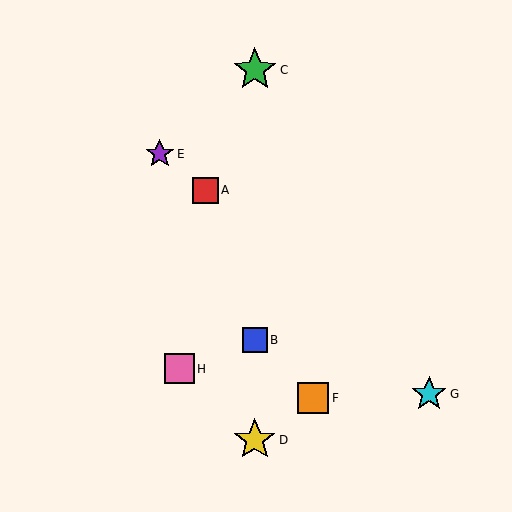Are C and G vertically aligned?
No, C is at x≈255 and G is at x≈429.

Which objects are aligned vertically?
Objects B, C, D are aligned vertically.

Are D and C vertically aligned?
Yes, both are at x≈255.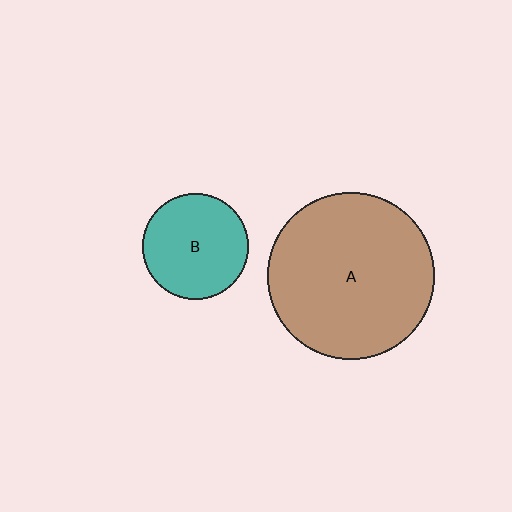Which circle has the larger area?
Circle A (brown).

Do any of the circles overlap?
No, none of the circles overlap.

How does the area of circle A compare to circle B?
Approximately 2.5 times.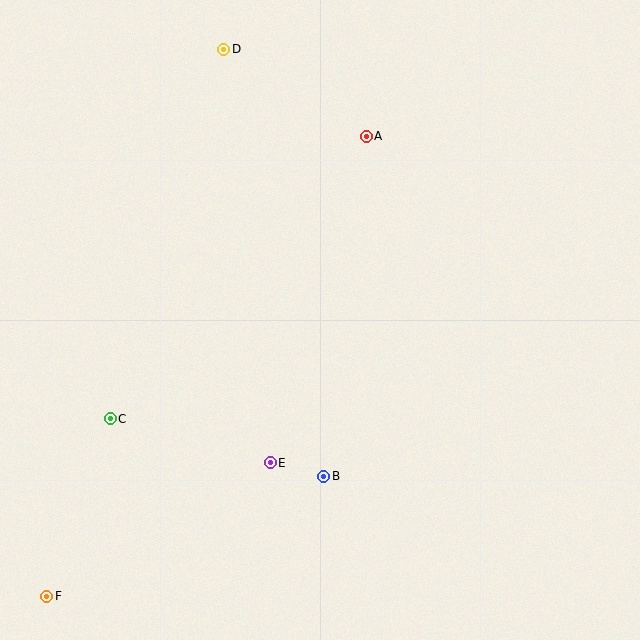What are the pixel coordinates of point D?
Point D is at (224, 49).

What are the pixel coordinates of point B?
Point B is at (324, 476).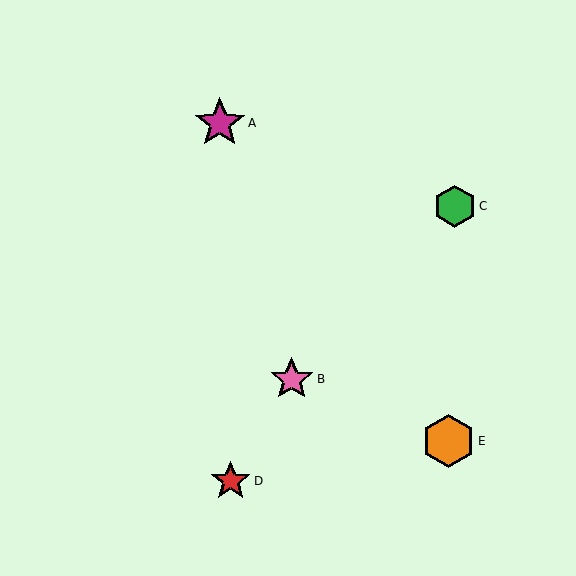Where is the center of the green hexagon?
The center of the green hexagon is at (455, 206).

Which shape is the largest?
The orange hexagon (labeled E) is the largest.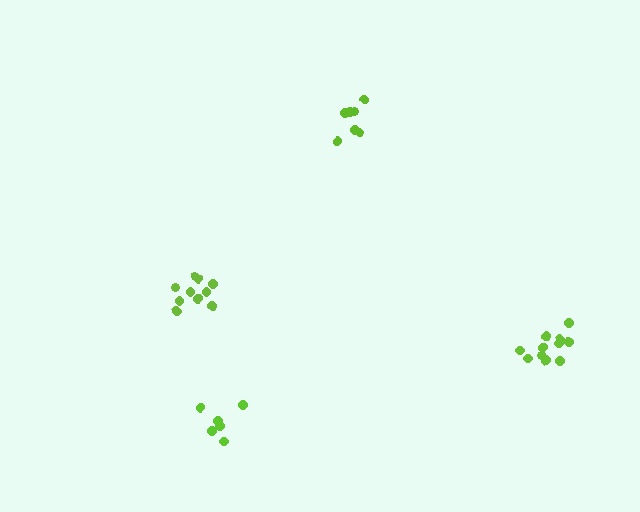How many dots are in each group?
Group 1: 11 dots, Group 2: 10 dots, Group 3: 6 dots, Group 4: 7 dots (34 total).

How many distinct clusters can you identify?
There are 4 distinct clusters.